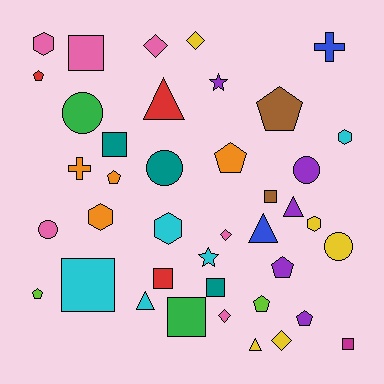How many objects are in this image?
There are 40 objects.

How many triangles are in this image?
There are 5 triangles.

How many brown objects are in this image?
There are 2 brown objects.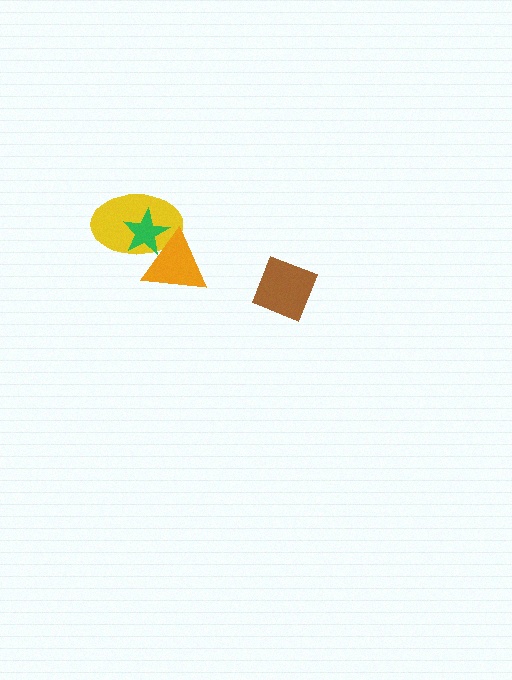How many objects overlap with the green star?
2 objects overlap with the green star.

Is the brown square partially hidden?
No, no other shape covers it.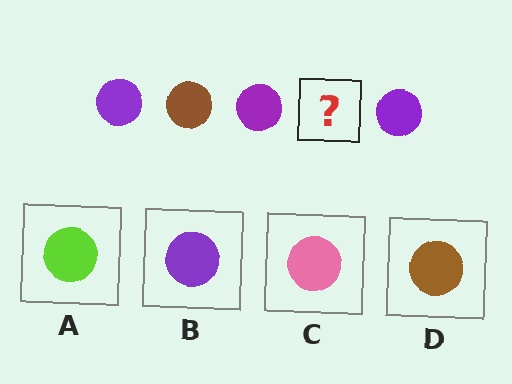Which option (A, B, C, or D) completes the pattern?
D.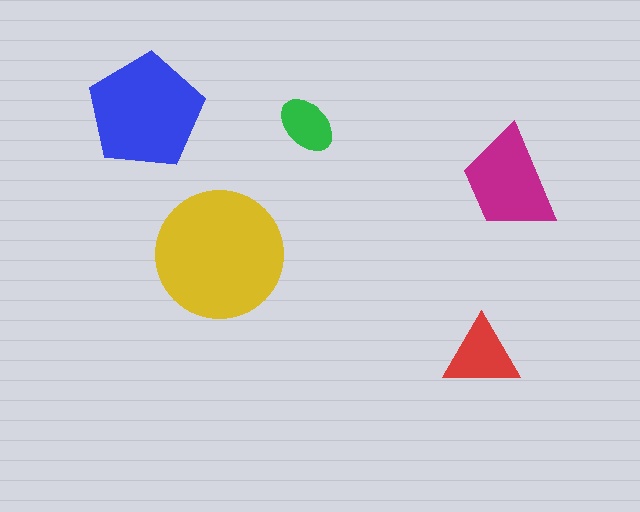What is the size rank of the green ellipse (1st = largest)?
5th.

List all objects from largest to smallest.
The yellow circle, the blue pentagon, the magenta trapezoid, the red triangle, the green ellipse.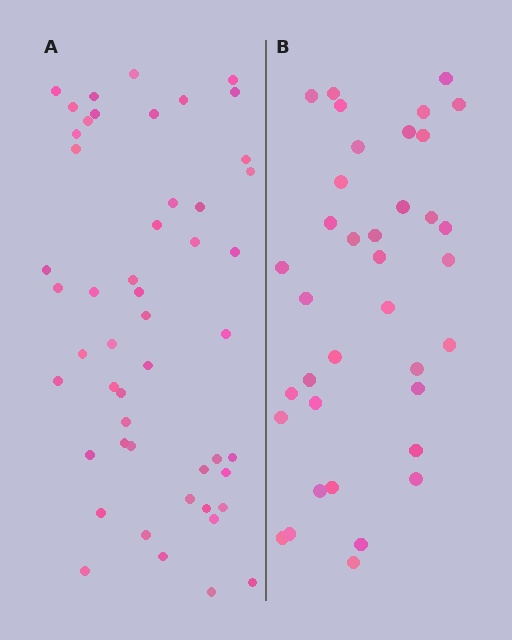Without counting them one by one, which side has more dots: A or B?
Region A (the left region) has more dots.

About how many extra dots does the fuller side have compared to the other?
Region A has approximately 15 more dots than region B.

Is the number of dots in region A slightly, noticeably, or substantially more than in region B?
Region A has noticeably more, but not dramatically so. The ratio is roughly 1.4 to 1.